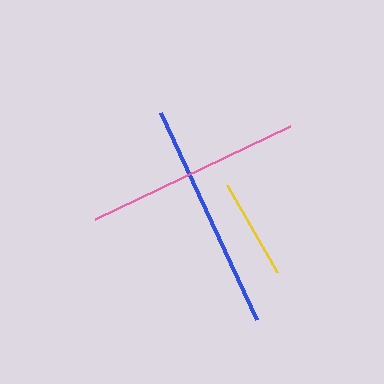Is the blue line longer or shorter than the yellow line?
The blue line is longer than the yellow line.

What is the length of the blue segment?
The blue segment is approximately 228 pixels long.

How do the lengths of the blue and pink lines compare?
The blue and pink lines are approximately the same length.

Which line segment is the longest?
The blue line is the longest at approximately 228 pixels.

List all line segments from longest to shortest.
From longest to shortest: blue, pink, yellow.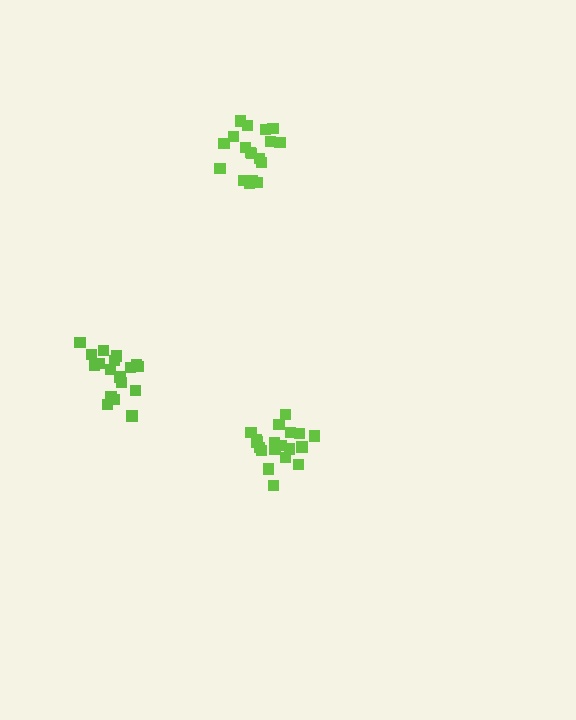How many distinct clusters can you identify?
There are 3 distinct clusters.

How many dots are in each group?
Group 1: 18 dots, Group 2: 19 dots, Group 3: 19 dots (56 total).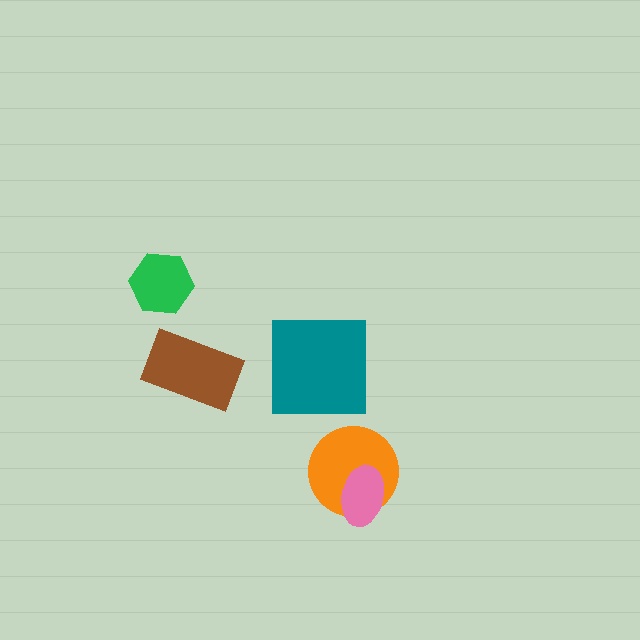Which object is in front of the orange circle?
The pink ellipse is in front of the orange circle.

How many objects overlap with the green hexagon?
0 objects overlap with the green hexagon.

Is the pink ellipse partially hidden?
No, no other shape covers it.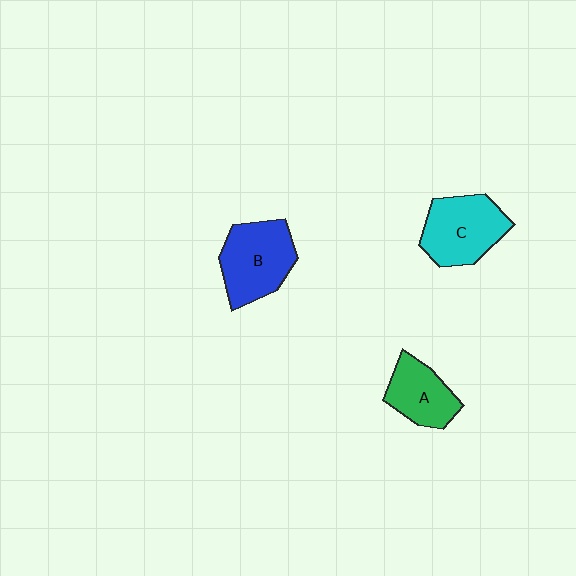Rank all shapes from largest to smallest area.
From largest to smallest: B (blue), C (cyan), A (green).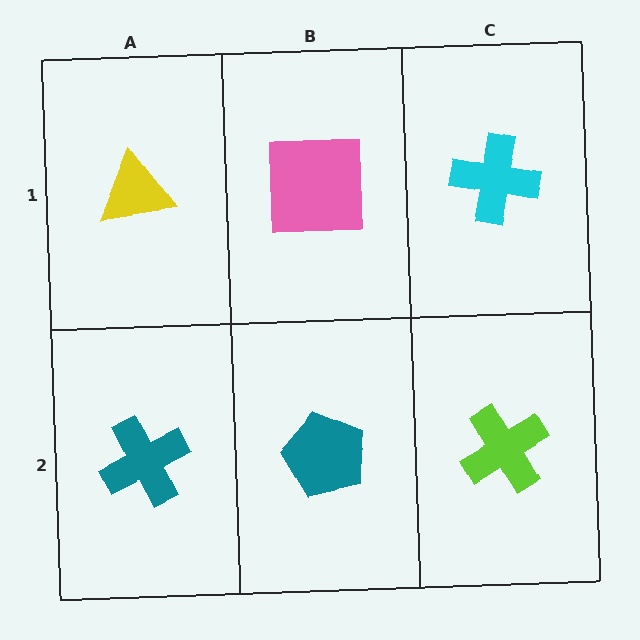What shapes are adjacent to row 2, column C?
A cyan cross (row 1, column C), a teal pentagon (row 2, column B).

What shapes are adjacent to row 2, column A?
A yellow triangle (row 1, column A), a teal pentagon (row 2, column B).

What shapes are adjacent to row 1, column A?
A teal cross (row 2, column A), a pink square (row 1, column B).